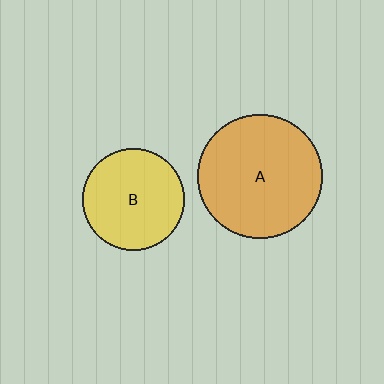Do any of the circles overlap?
No, none of the circles overlap.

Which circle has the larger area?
Circle A (orange).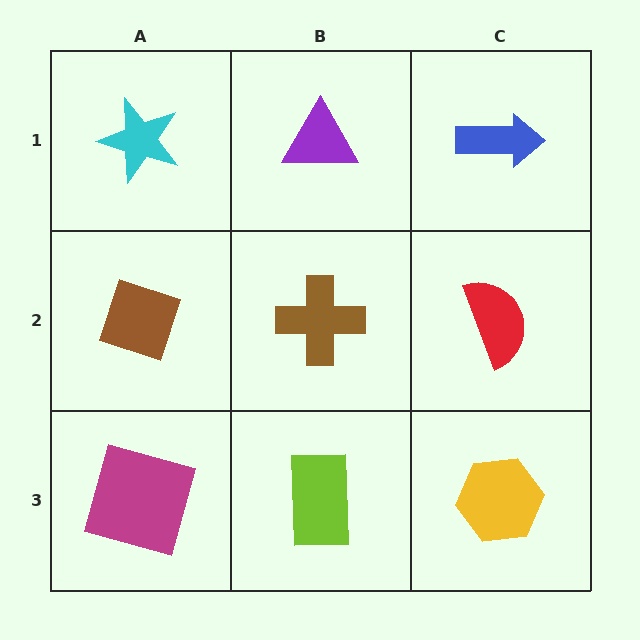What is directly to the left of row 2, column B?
A brown diamond.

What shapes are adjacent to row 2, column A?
A cyan star (row 1, column A), a magenta square (row 3, column A), a brown cross (row 2, column B).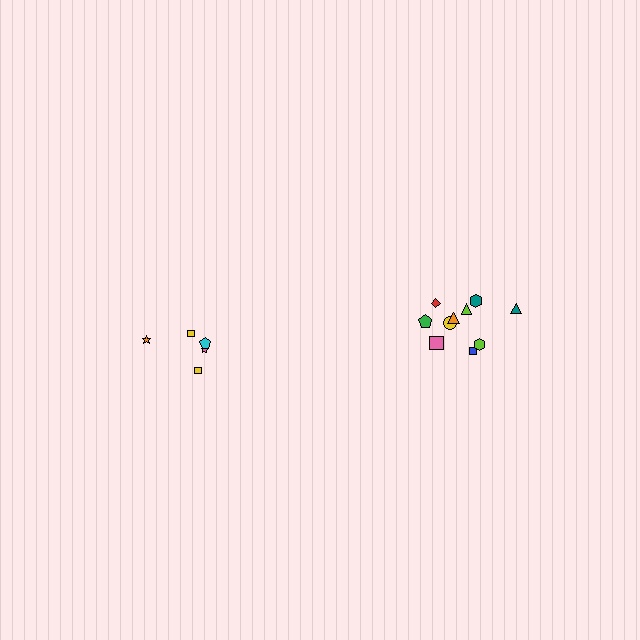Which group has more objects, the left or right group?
The right group.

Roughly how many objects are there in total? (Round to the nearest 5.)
Roughly 15 objects in total.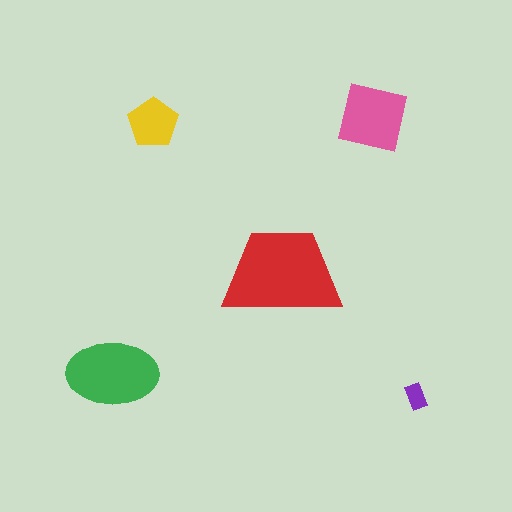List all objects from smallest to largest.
The purple rectangle, the yellow pentagon, the pink square, the green ellipse, the red trapezoid.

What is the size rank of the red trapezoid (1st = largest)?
1st.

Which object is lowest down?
The purple rectangle is bottommost.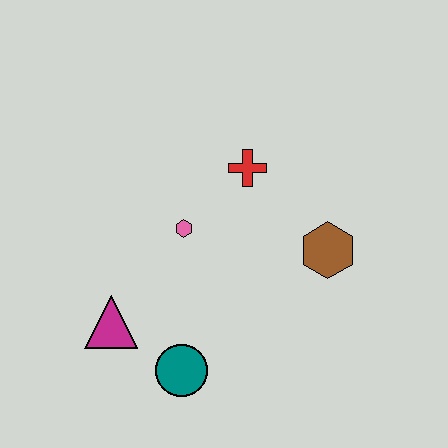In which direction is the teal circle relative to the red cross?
The teal circle is below the red cross.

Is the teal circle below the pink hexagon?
Yes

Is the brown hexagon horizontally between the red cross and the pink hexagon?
No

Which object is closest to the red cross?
The pink hexagon is closest to the red cross.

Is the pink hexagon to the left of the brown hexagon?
Yes